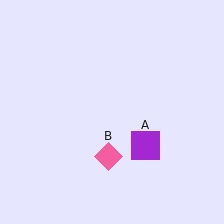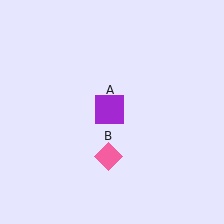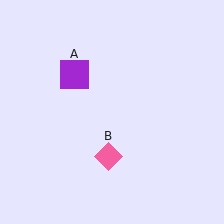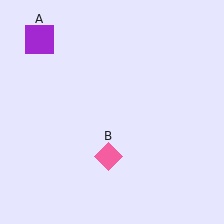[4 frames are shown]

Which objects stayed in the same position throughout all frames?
Pink diamond (object B) remained stationary.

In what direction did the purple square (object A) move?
The purple square (object A) moved up and to the left.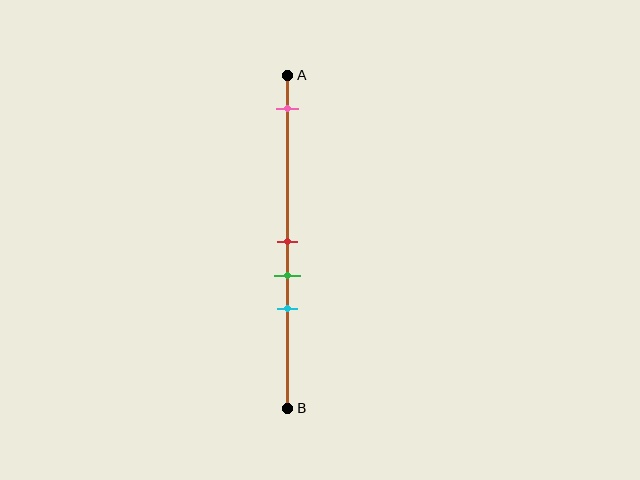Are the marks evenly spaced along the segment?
No, the marks are not evenly spaced.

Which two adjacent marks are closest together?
The red and green marks are the closest adjacent pair.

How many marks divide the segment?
There are 4 marks dividing the segment.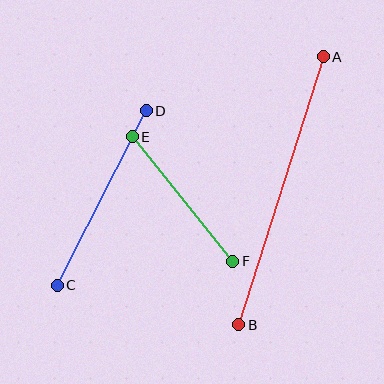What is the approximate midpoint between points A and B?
The midpoint is at approximately (281, 191) pixels.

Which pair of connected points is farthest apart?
Points A and B are farthest apart.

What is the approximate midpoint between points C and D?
The midpoint is at approximately (102, 198) pixels.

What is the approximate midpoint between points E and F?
The midpoint is at approximately (183, 199) pixels.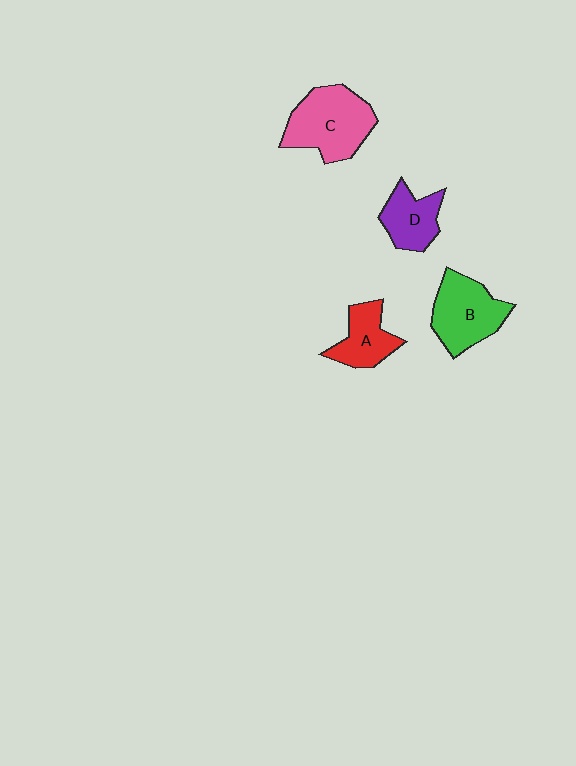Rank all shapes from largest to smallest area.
From largest to smallest: C (pink), B (green), D (purple), A (red).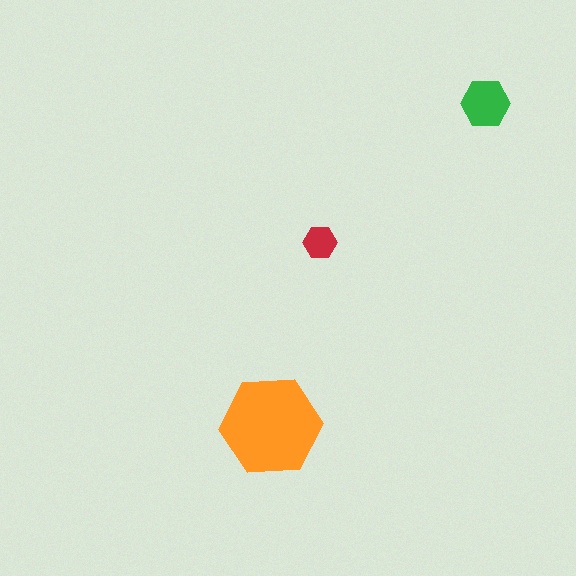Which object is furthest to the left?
The orange hexagon is leftmost.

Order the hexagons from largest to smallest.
the orange one, the green one, the red one.